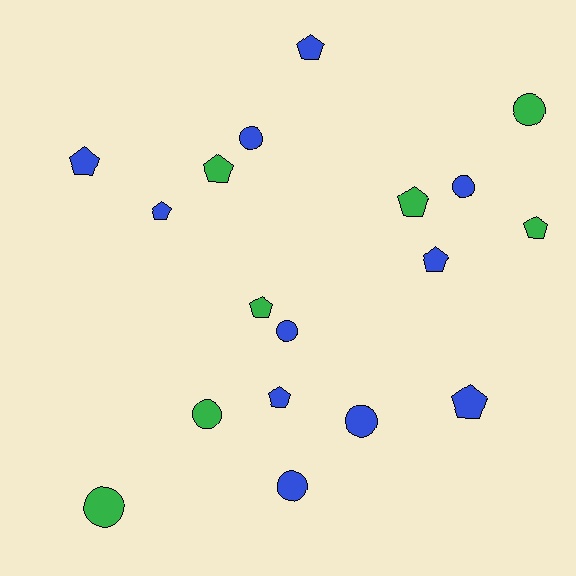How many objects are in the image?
There are 18 objects.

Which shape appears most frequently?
Pentagon, with 10 objects.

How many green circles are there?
There are 3 green circles.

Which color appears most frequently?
Blue, with 11 objects.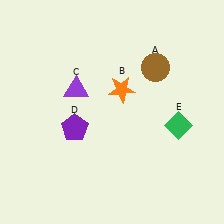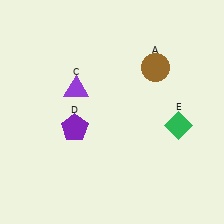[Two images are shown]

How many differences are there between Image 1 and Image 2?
There is 1 difference between the two images.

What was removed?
The orange star (B) was removed in Image 2.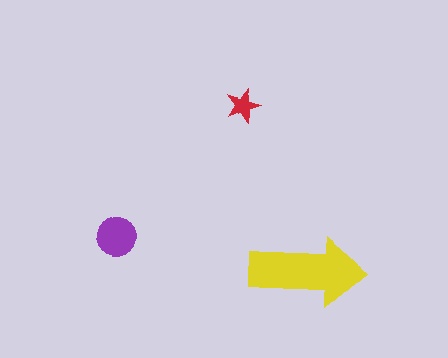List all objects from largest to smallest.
The yellow arrow, the purple circle, the red star.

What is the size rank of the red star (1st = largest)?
3rd.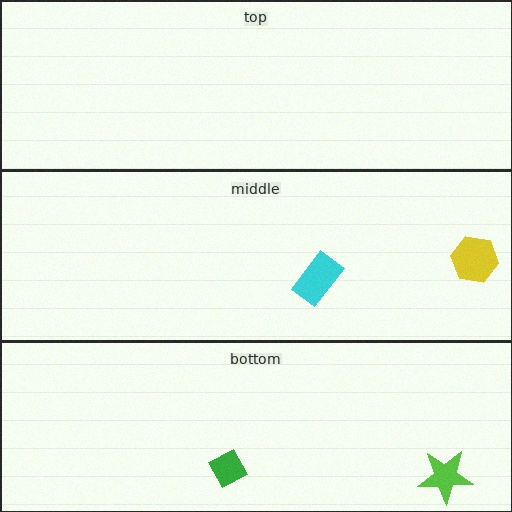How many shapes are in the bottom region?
2.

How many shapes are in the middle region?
2.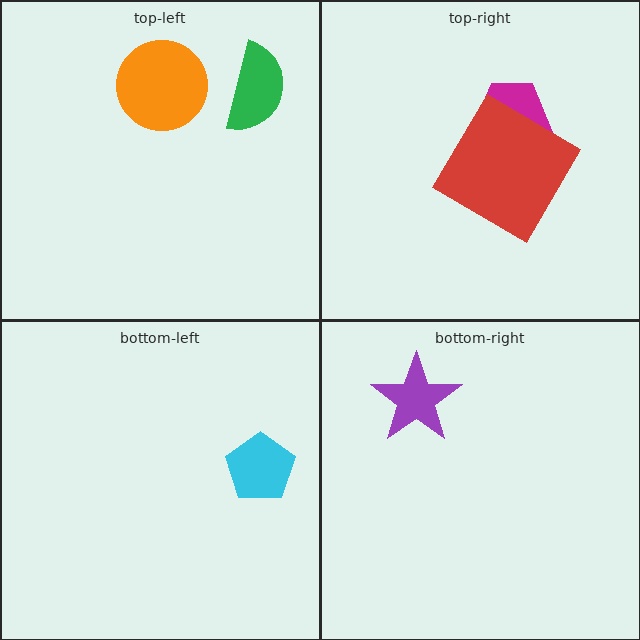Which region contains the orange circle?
The top-left region.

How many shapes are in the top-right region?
2.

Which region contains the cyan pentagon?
The bottom-left region.